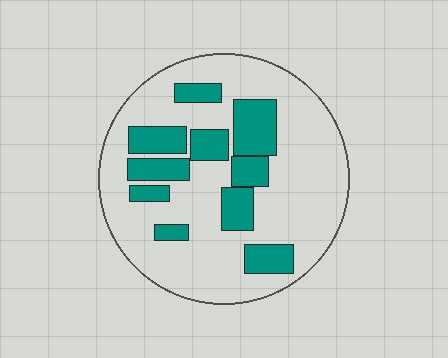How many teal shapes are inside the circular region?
10.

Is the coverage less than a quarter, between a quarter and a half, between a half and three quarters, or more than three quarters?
Between a quarter and a half.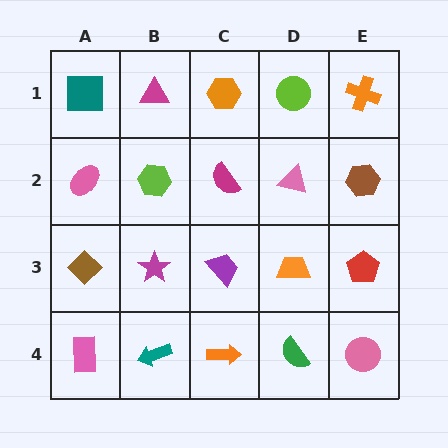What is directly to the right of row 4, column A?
A teal arrow.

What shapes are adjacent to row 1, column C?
A magenta semicircle (row 2, column C), a magenta triangle (row 1, column B), a lime circle (row 1, column D).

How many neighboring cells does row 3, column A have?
3.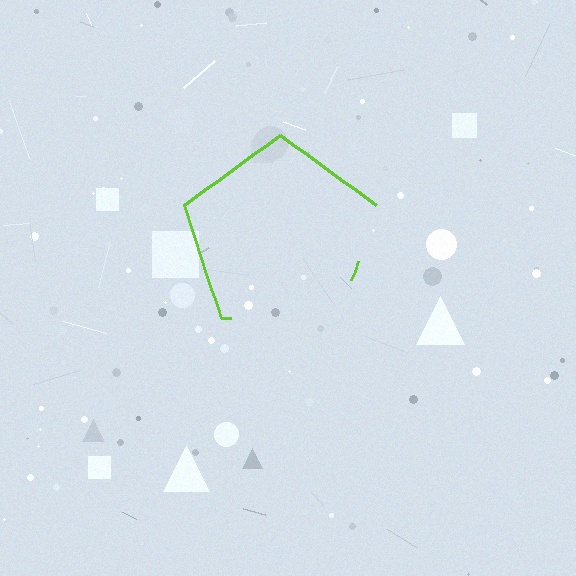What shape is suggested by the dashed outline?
The dashed outline suggests a pentagon.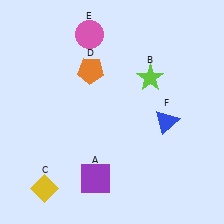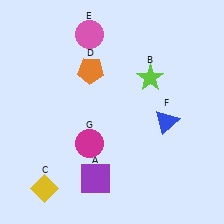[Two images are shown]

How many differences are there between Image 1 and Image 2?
There is 1 difference between the two images.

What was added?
A magenta circle (G) was added in Image 2.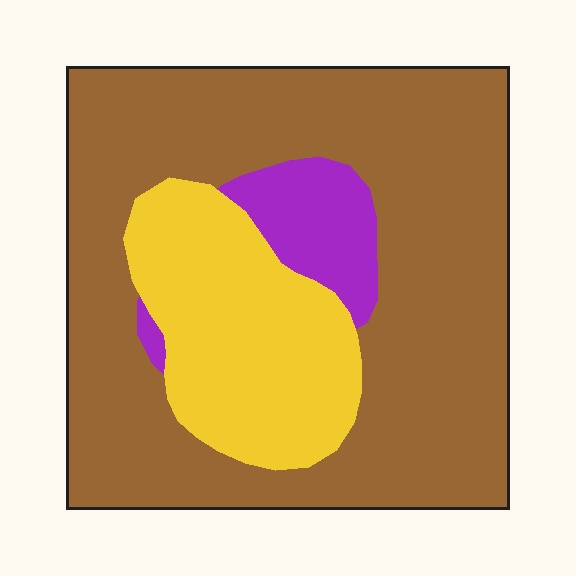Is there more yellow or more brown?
Brown.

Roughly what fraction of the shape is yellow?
Yellow covers about 25% of the shape.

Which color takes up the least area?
Purple, at roughly 10%.